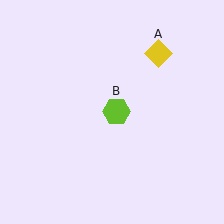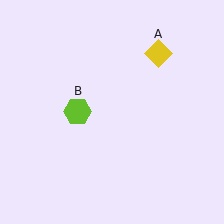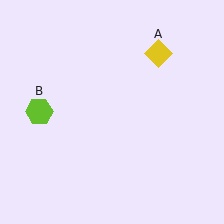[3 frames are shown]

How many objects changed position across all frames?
1 object changed position: lime hexagon (object B).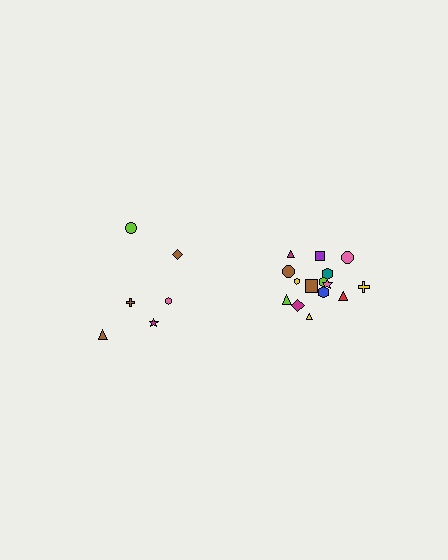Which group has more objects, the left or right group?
The right group.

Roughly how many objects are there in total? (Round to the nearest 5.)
Roughly 20 objects in total.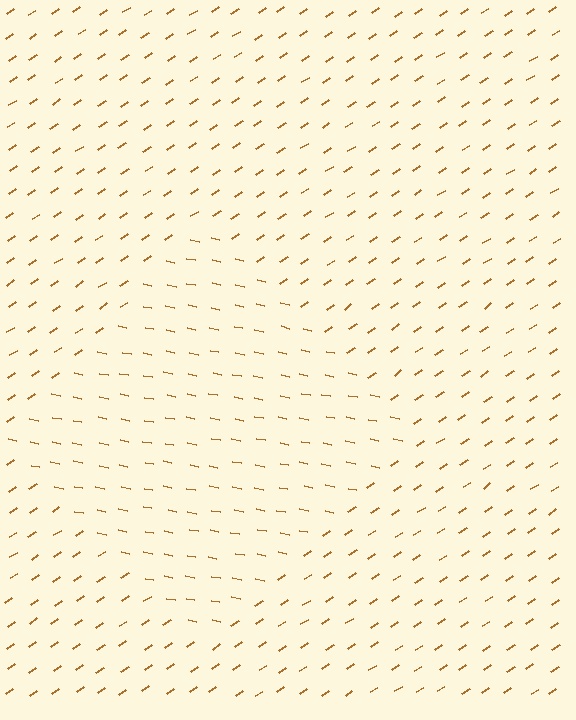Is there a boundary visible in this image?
Yes, there is a texture boundary formed by a change in line orientation.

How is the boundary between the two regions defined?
The boundary is defined purely by a change in line orientation (approximately 45 degrees difference). All lines are the same color and thickness.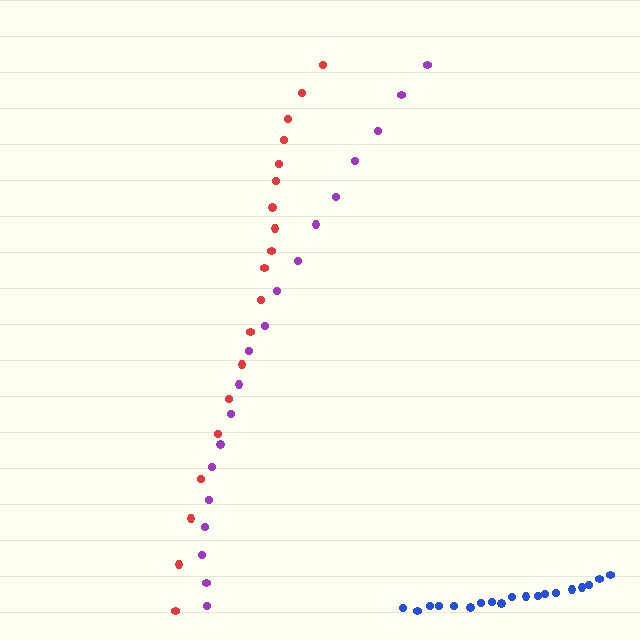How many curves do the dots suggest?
There are 3 distinct paths.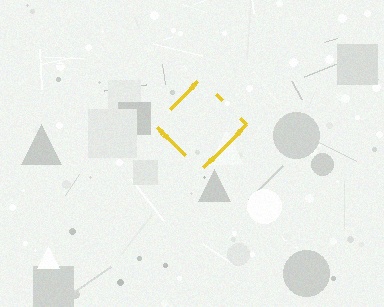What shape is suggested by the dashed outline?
The dashed outline suggests a diamond.